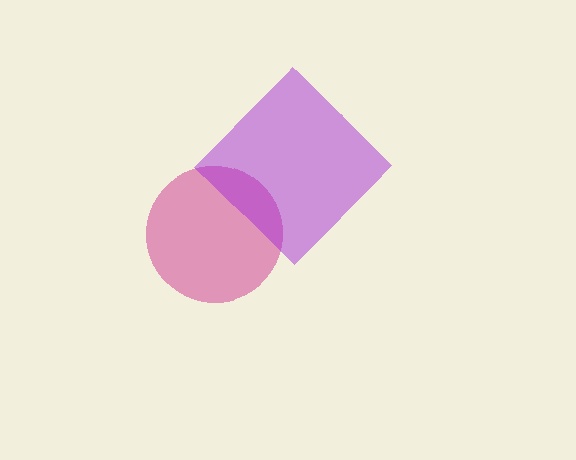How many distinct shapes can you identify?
There are 2 distinct shapes: a magenta circle, a purple diamond.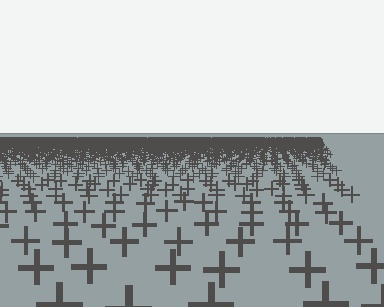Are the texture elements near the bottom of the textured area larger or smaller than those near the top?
Larger. Near the bottom, elements are closer to the viewer and appear at a bigger on-screen size.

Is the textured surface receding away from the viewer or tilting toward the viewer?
The surface is receding away from the viewer. Texture elements get smaller and denser toward the top.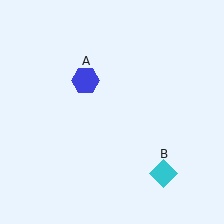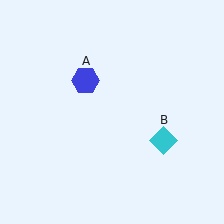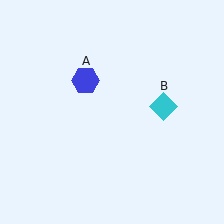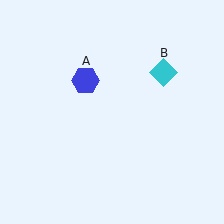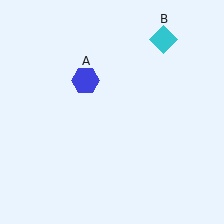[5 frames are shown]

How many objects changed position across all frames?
1 object changed position: cyan diamond (object B).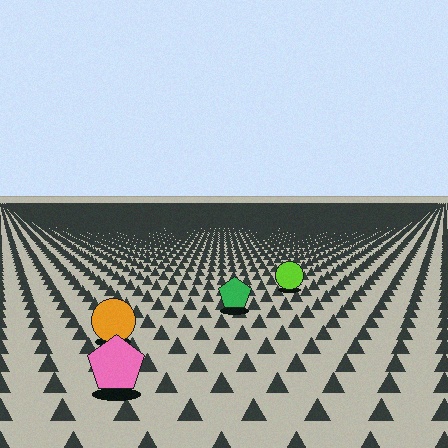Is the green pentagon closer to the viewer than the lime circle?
Yes. The green pentagon is closer — you can tell from the texture gradient: the ground texture is coarser near it.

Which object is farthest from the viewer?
The lime circle is farthest from the viewer. It appears smaller and the ground texture around it is denser.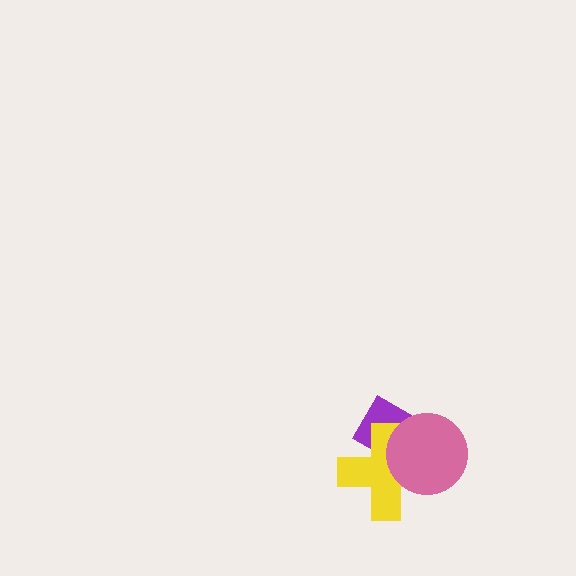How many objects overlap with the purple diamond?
2 objects overlap with the purple diamond.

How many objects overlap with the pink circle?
2 objects overlap with the pink circle.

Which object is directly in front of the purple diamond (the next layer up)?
The yellow cross is directly in front of the purple diamond.